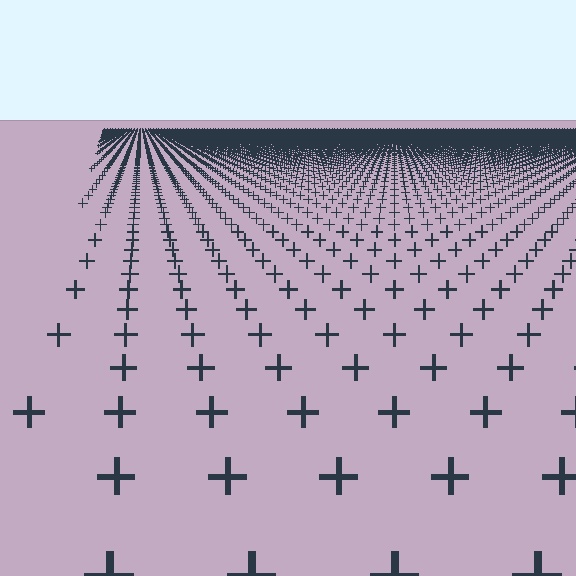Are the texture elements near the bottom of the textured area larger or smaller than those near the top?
Larger. Near the bottom, elements are closer to the viewer and appear at a bigger on-screen size.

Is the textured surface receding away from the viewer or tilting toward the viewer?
The surface is receding away from the viewer. Texture elements get smaller and denser toward the top.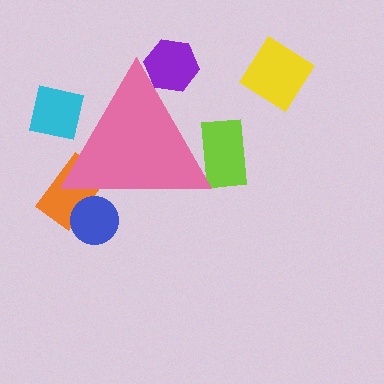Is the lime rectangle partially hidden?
Yes, the lime rectangle is partially hidden behind the pink triangle.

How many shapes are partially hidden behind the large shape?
5 shapes are partially hidden.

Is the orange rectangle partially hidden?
Yes, the orange rectangle is partially hidden behind the pink triangle.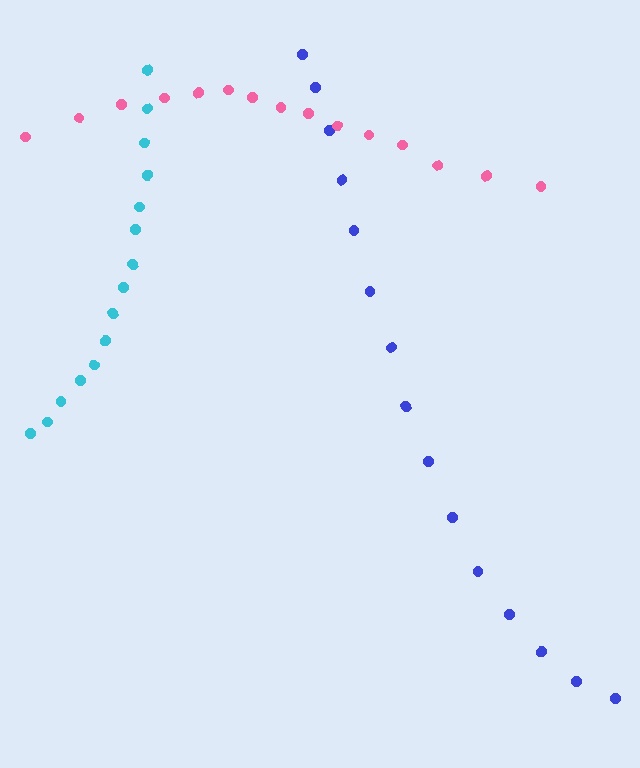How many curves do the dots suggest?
There are 3 distinct paths.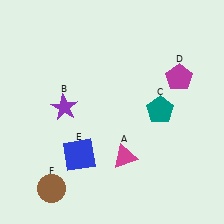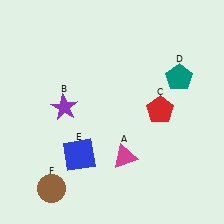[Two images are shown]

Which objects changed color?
C changed from teal to red. D changed from magenta to teal.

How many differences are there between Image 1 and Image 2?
There are 2 differences between the two images.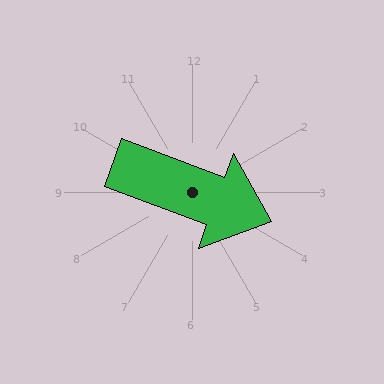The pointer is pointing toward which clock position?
Roughly 4 o'clock.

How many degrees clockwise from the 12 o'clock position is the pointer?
Approximately 110 degrees.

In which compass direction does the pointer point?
East.